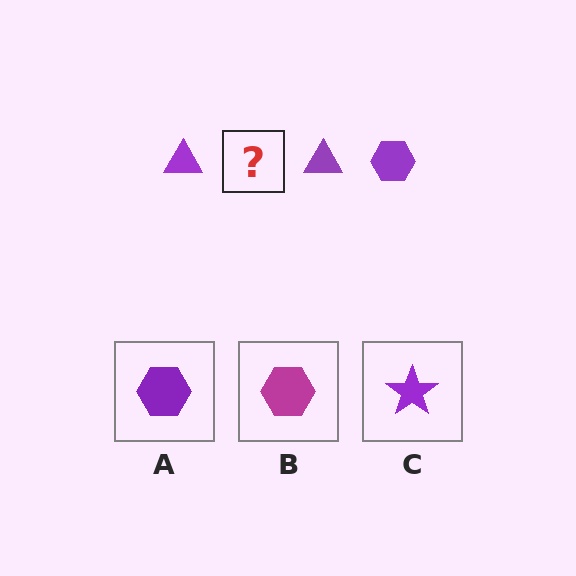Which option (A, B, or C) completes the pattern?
A.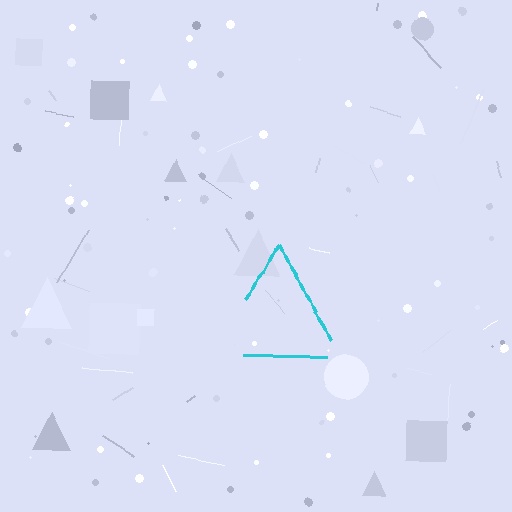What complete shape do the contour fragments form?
The contour fragments form a triangle.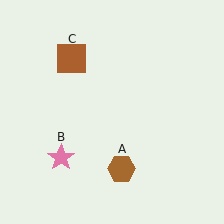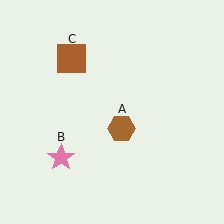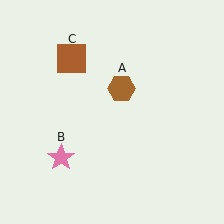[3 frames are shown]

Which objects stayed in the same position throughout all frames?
Pink star (object B) and brown square (object C) remained stationary.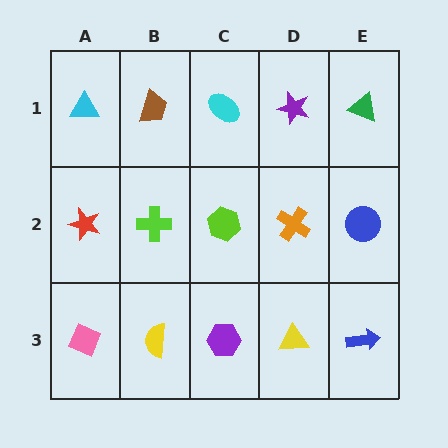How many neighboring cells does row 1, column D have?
3.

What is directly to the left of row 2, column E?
An orange cross.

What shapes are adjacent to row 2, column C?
A cyan ellipse (row 1, column C), a purple hexagon (row 3, column C), a lime cross (row 2, column B), an orange cross (row 2, column D).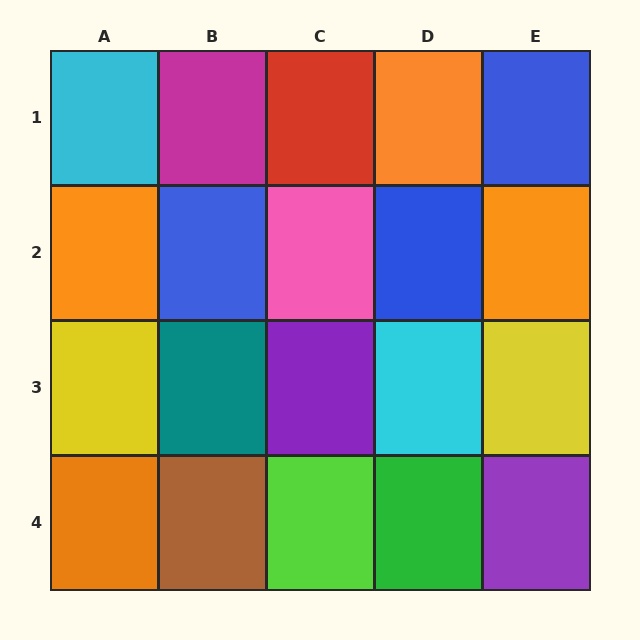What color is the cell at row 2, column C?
Pink.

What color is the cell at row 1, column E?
Blue.